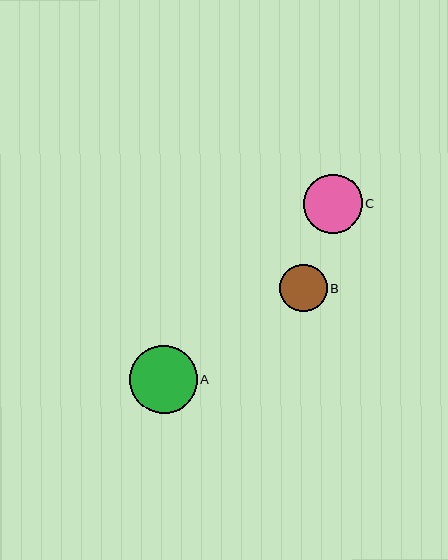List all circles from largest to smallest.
From largest to smallest: A, C, B.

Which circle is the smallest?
Circle B is the smallest with a size of approximately 47 pixels.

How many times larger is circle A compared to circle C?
Circle A is approximately 1.1 times the size of circle C.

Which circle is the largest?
Circle A is the largest with a size of approximately 68 pixels.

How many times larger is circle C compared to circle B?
Circle C is approximately 1.3 times the size of circle B.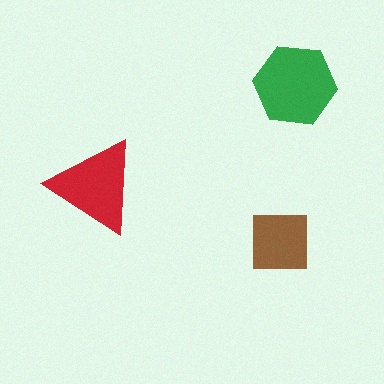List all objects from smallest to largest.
The brown square, the red triangle, the green hexagon.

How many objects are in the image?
There are 3 objects in the image.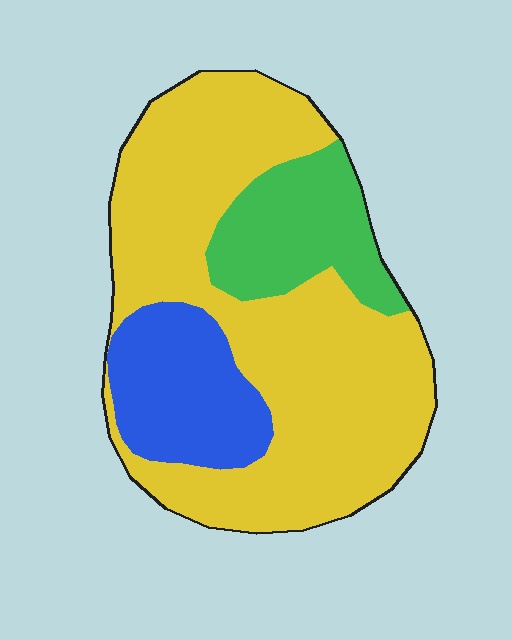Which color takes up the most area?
Yellow, at roughly 65%.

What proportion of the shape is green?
Green covers 17% of the shape.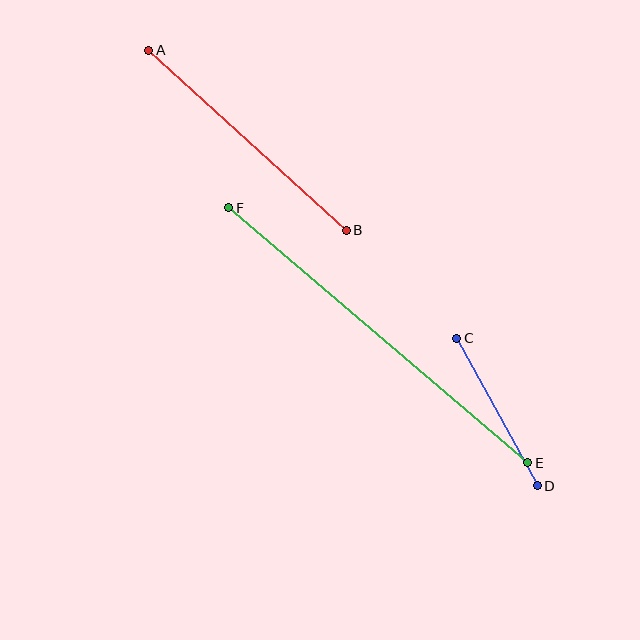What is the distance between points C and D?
The distance is approximately 168 pixels.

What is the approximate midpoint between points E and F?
The midpoint is at approximately (378, 335) pixels.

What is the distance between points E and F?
The distance is approximately 393 pixels.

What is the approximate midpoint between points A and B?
The midpoint is at approximately (247, 140) pixels.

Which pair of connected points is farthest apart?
Points E and F are farthest apart.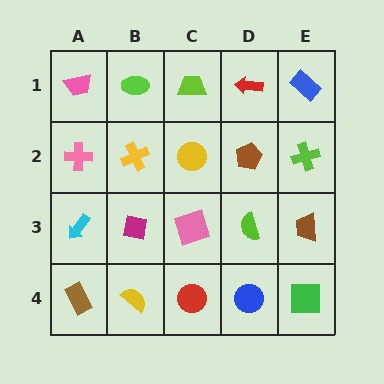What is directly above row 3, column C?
A yellow circle.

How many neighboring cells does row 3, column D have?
4.